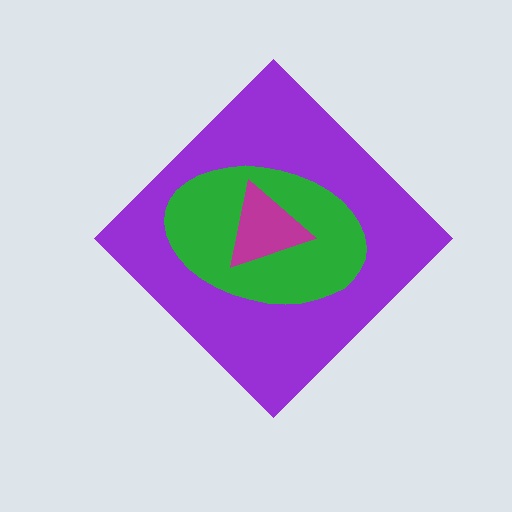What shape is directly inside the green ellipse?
The magenta triangle.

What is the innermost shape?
The magenta triangle.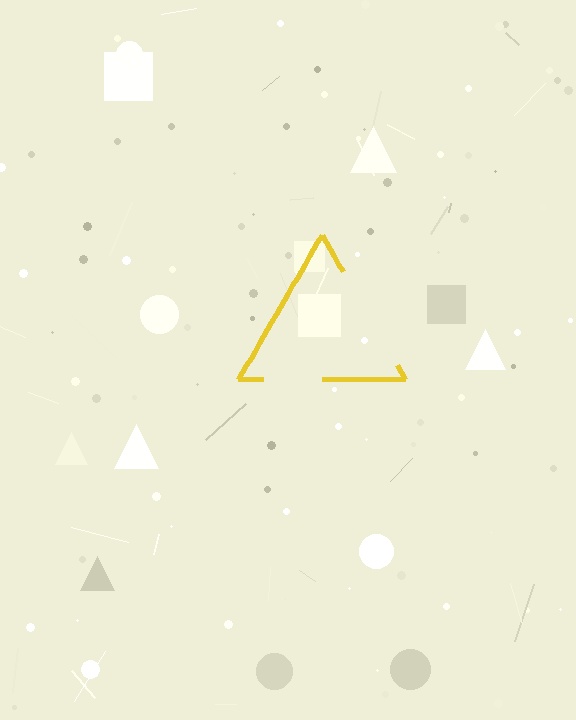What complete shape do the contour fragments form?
The contour fragments form a triangle.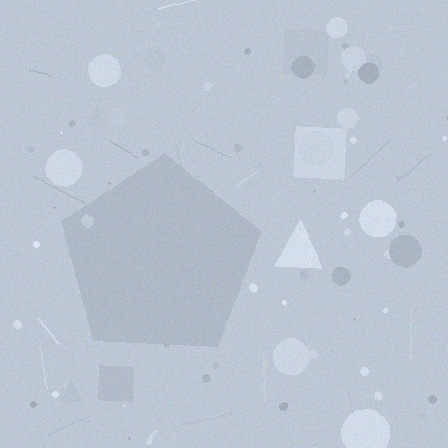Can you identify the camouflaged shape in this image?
The camouflaged shape is a pentagon.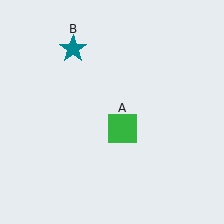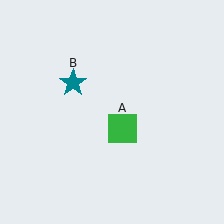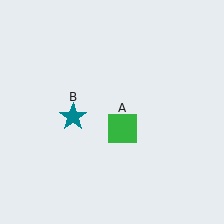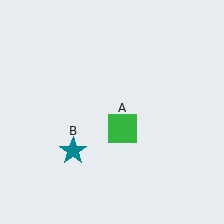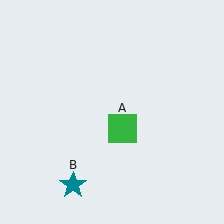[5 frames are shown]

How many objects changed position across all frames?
1 object changed position: teal star (object B).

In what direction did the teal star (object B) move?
The teal star (object B) moved down.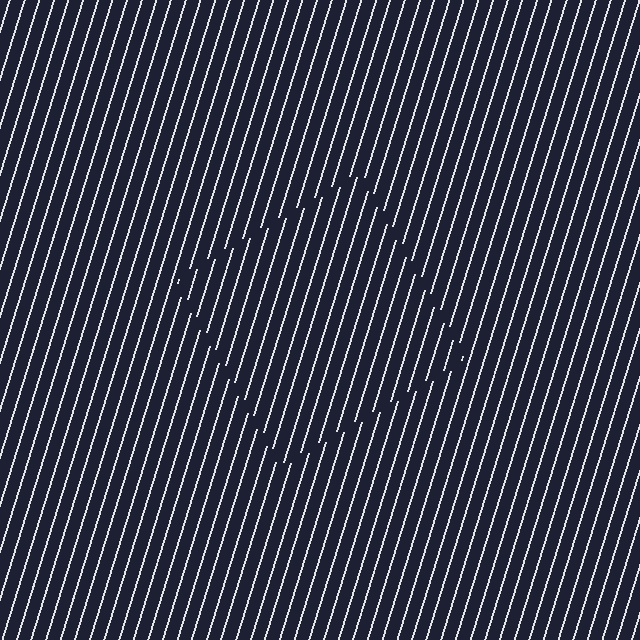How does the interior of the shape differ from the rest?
The interior of the shape contains the same grating, shifted by half a period — the contour is defined by the phase discontinuity where line-ends from the inner and outer gratings abut.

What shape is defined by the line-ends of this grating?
An illusory square. The interior of the shape contains the same grating, shifted by half a period — the contour is defined by the phase discontinuity where line-ends from the inner and outer gratings abut.